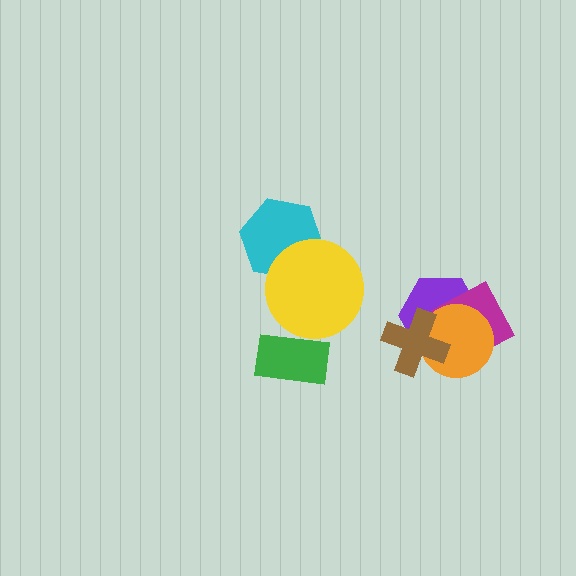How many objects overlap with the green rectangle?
1 object overlaps with the green rectangle.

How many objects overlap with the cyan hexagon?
1 object overlaps with the cyan hexagon.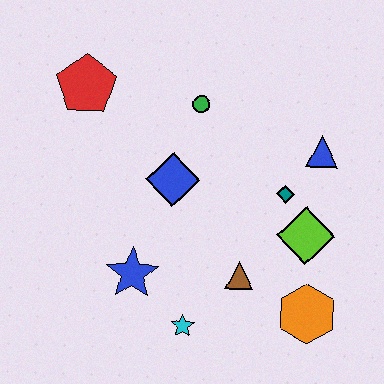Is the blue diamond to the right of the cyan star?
No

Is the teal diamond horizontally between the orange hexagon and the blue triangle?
No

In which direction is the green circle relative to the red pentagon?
The green circle is to the right of the red pentagon.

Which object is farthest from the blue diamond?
The orange hexagon is farthest from the blue diamond.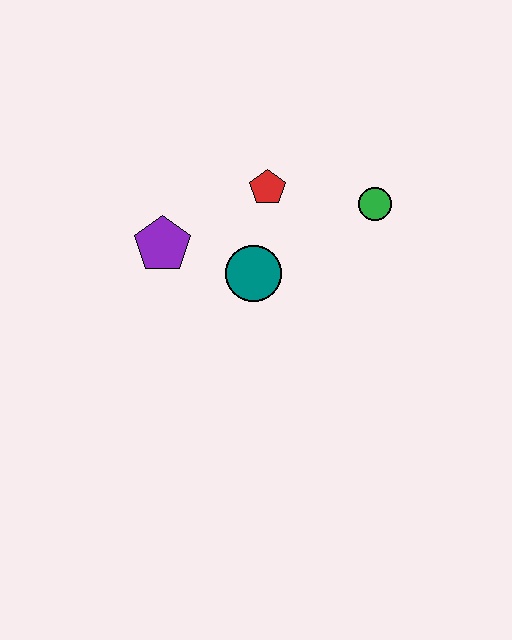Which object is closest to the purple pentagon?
The teal circle is closest to the purple pentagon.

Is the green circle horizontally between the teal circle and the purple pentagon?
No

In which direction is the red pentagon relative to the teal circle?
The red pentagon is above the teal circle.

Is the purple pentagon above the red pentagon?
No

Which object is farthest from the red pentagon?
The purple pentagon is farthest from the red pentagon.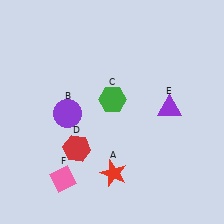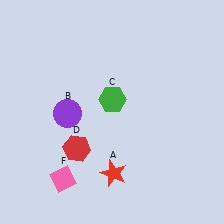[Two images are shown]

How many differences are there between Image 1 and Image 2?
There is 1 difference between the two images.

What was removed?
The purple triangle (E) was removed in Image 2.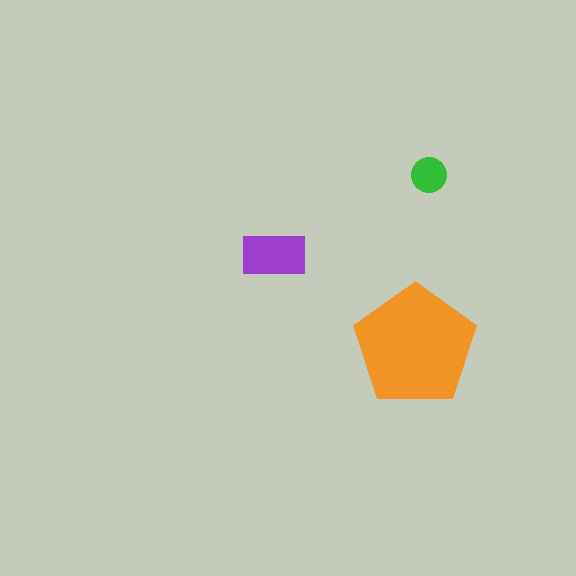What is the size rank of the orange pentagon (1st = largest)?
1st.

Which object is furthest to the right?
The green circle is rightmost.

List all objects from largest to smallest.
The orange pentagon, the purple rectangle, the green circle.